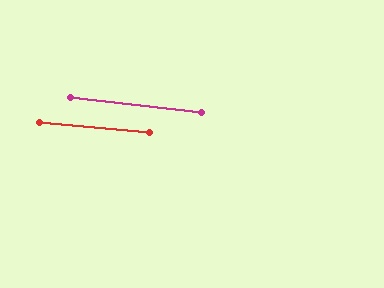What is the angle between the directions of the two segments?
Approximately 2 degrees.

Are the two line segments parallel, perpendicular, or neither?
Parallel — their directions differ by only 1.7°.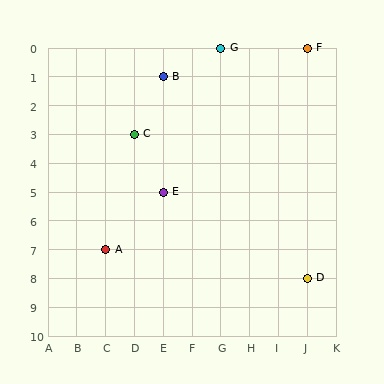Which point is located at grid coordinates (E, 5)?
Point E is at (E, 5).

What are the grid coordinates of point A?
Point A is at grid coordinates (C, 7).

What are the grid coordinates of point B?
Point B is at grid coordinates (E, 1).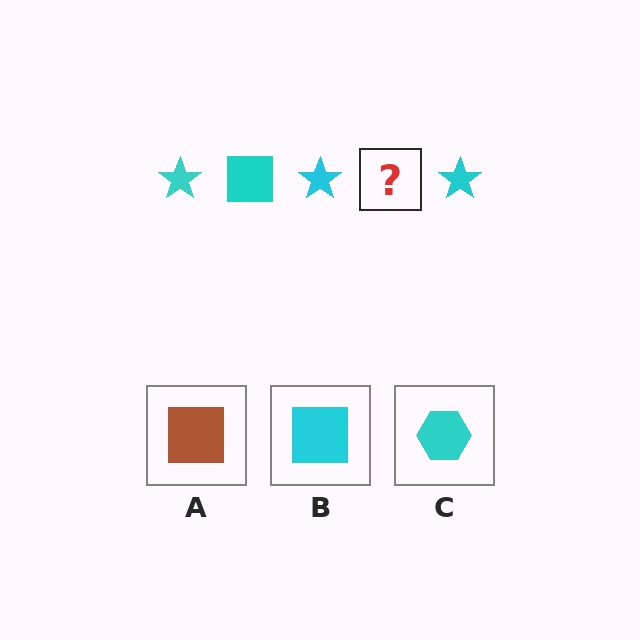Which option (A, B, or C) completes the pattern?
B.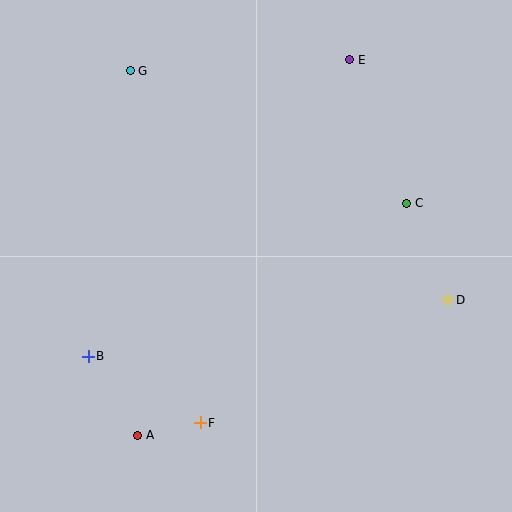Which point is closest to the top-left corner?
Point G is closest to the top-left corner.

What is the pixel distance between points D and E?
The distance between D and E is 259 pixels.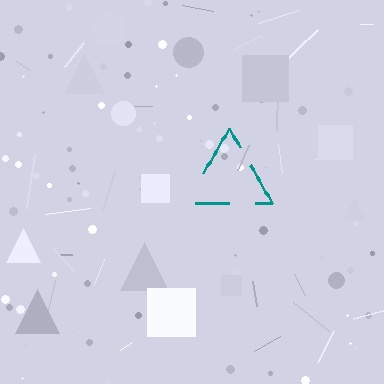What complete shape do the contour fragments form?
The contour fragments form a triangle.